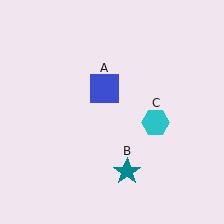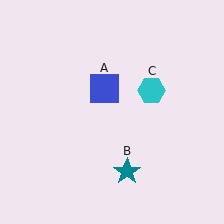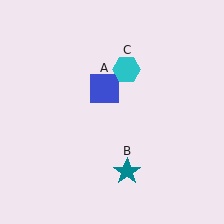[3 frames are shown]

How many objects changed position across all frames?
1 object changed position: cyan hexagon (object C).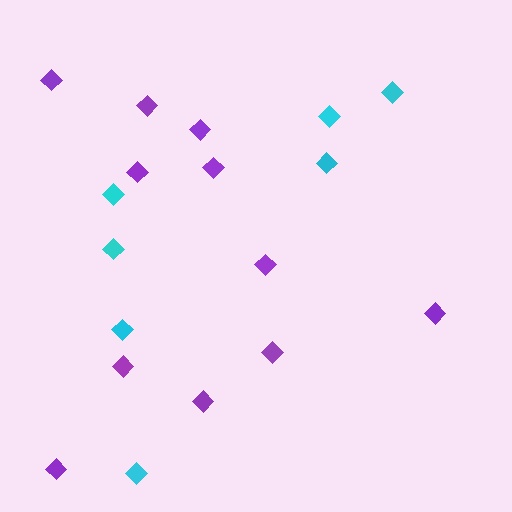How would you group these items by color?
There are 2 groups: one group of cyan diamonds (7) and one group of purple diamonds (11).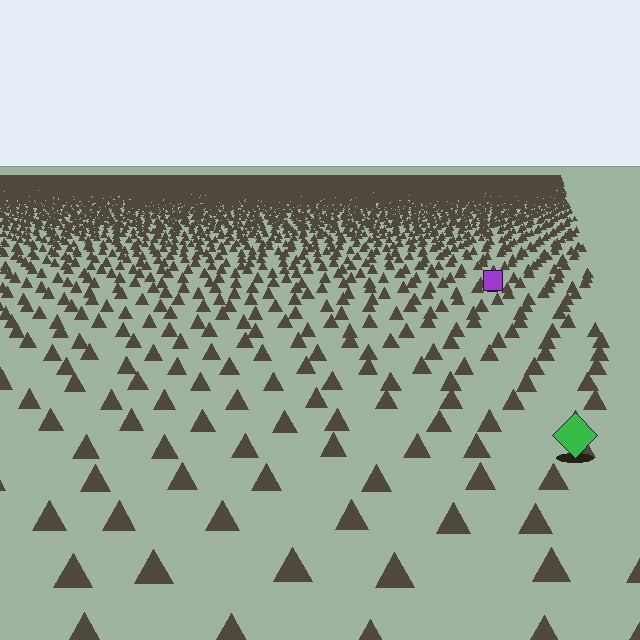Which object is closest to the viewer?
The green diamond is closest. The texture marks near it are larger and more spread out.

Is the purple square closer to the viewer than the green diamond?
No. The green diamond is closer — you can tell from the texture gradient: the ground texture is coarser near it.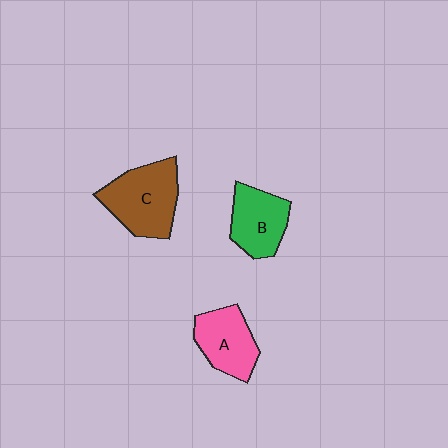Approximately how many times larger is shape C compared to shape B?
Approximately 1.3 times.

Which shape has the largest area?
Shape C (brown).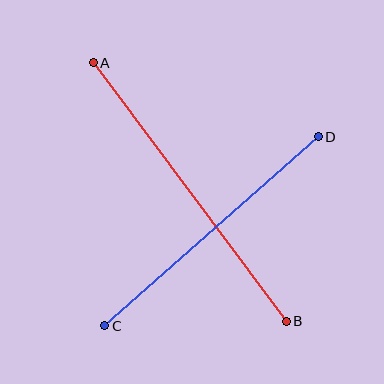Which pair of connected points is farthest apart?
Points A and B are farthest apart.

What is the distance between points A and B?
The distance is approximately 323 pixels.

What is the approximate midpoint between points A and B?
The midpoint is at approximately (190, 192) pixels.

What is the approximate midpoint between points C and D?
The midpoint is at approximately (212, 231) pixels.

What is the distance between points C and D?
The distance is approximately 285 pixels.